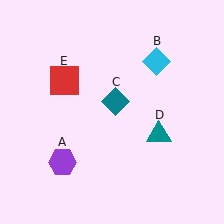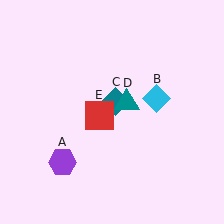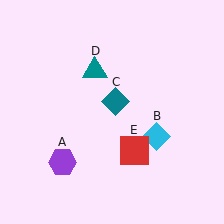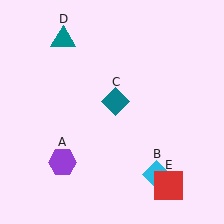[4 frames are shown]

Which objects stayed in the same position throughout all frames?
Purple hexagon (object A) and teal diamond (object C) remained stationary.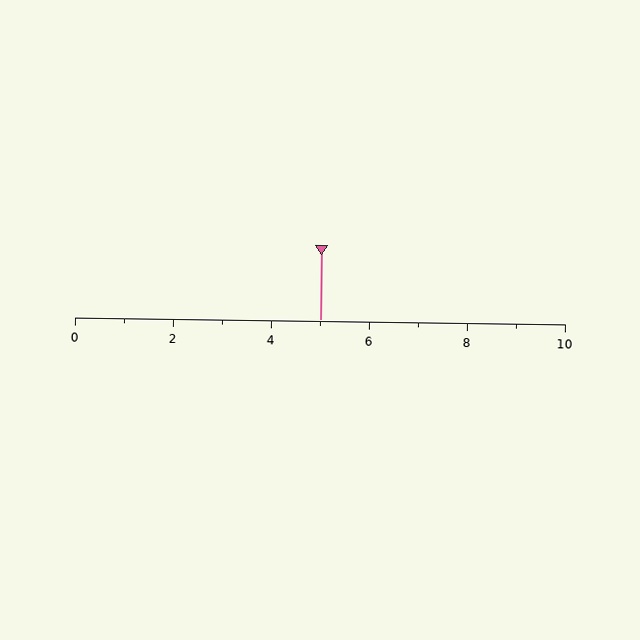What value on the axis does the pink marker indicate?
The marker indicates approximately 5.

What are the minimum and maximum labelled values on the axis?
The axis runs from 0 to 10.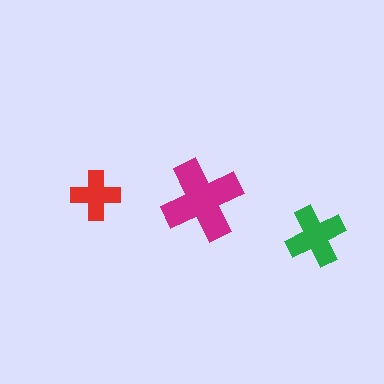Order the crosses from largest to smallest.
the magenta one, the green one, the red one.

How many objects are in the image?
There are 3 objects in the image.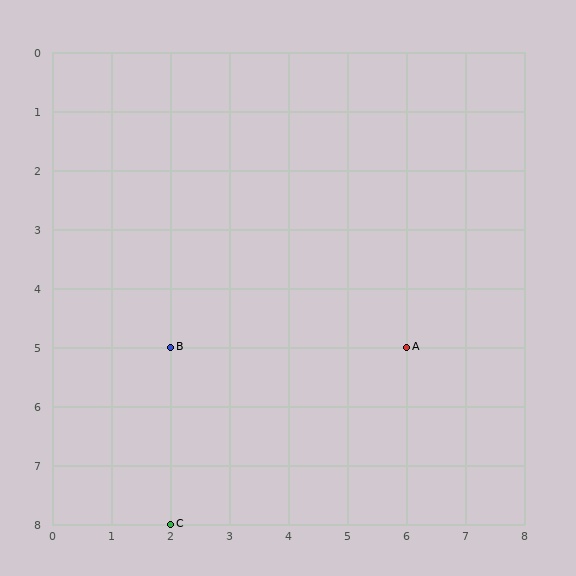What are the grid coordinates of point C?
Point C is at grid coordinates (2, 8).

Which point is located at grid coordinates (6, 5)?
Point A is at (6, 5).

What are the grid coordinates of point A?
Point A is at grid coordinates (6, 5).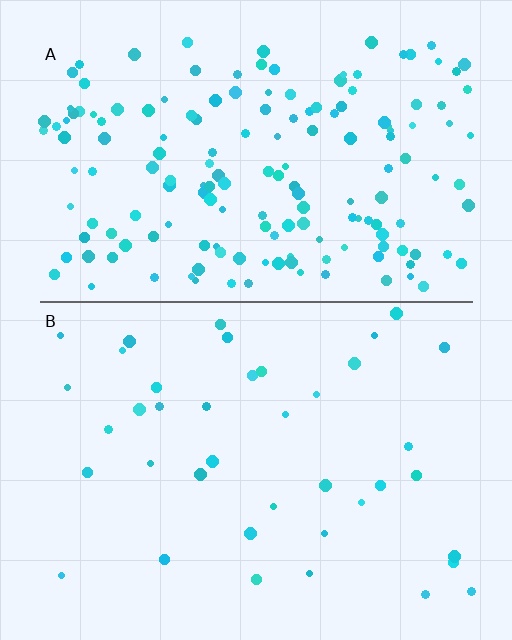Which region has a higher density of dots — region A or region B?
A (the top).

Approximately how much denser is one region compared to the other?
Approximately 4.2× — region A over region B.